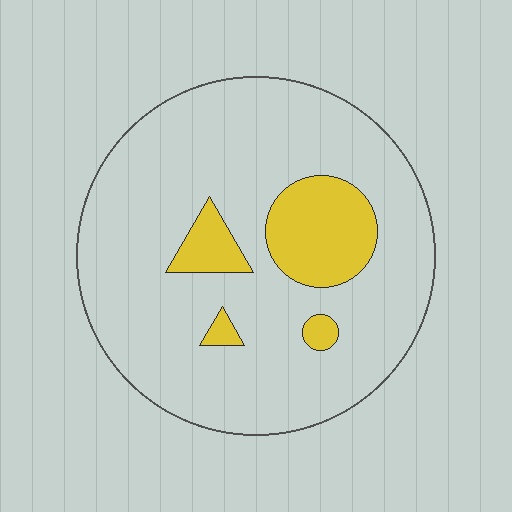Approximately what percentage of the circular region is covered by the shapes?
Approximately 15%.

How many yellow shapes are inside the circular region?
4.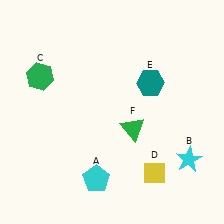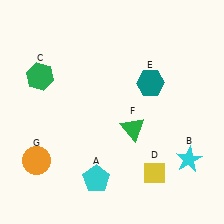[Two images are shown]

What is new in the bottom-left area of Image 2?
An orange circle (G) was added in the bottom-left area of Image 2.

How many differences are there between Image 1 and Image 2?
There is 1 difference between the two images.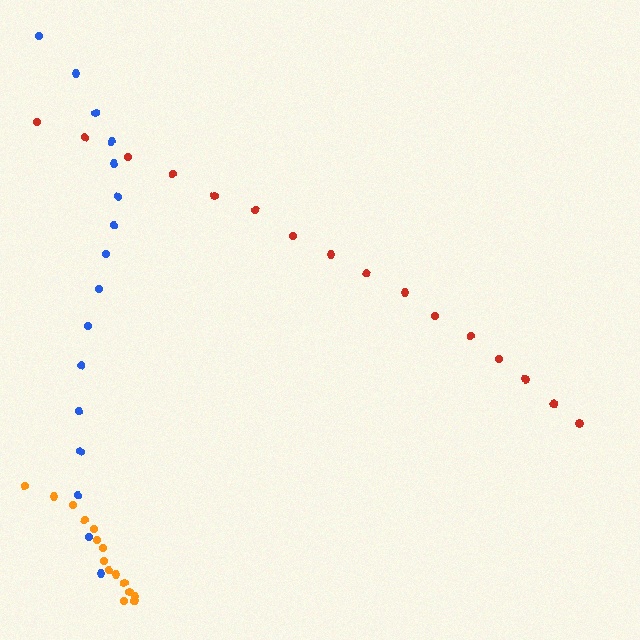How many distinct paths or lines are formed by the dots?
There are 3 distinct paths.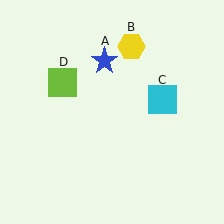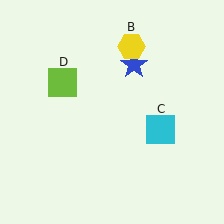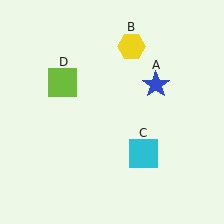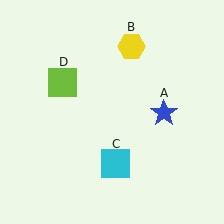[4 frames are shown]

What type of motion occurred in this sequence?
The blue star (object A), cyan square (object C) rotated clockwise around the center of the scene.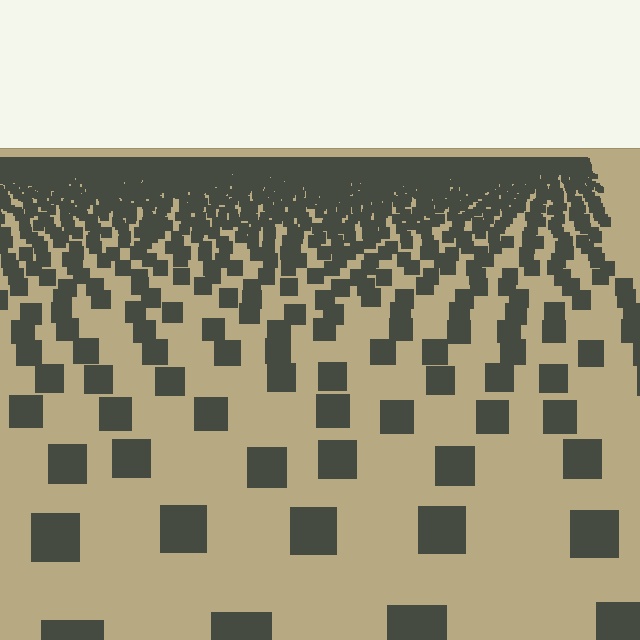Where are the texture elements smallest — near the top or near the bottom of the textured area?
Near the top.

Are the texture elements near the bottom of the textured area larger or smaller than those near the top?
Larger. Near the bottom, elements are closer to the viewer and appear at a bigger on-screen size.